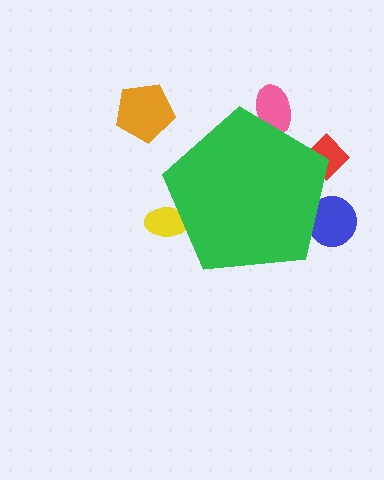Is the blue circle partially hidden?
Yes, the blue circle is partially hidden behind the green pentagon.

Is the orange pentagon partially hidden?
No, the orange pentagon is fully visible.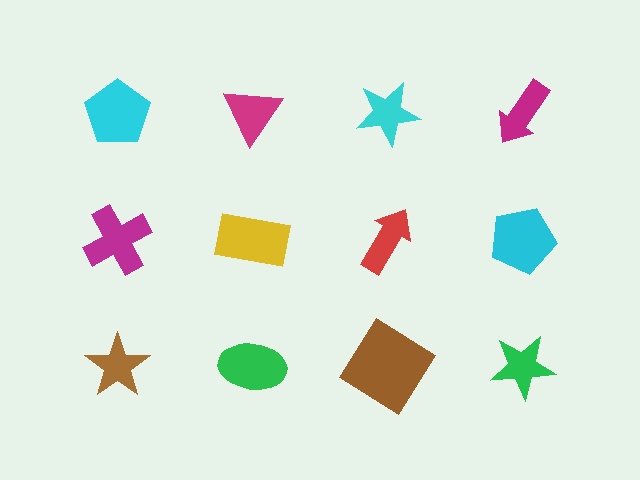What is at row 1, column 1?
A cyan pentagon.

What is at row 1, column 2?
A magenta triangle.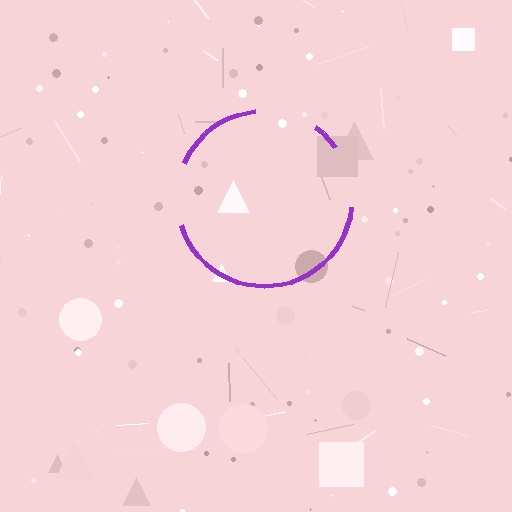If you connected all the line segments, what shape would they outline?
They would outline a circle.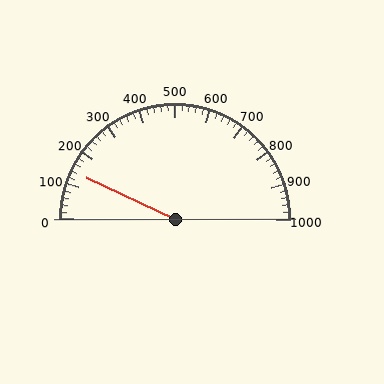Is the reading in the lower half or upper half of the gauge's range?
The reading is in the lower half of the range (0 to 1000).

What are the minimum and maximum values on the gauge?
The gauge ranges from 0 to 1000.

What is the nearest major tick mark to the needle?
The nearest major tick mark is 100.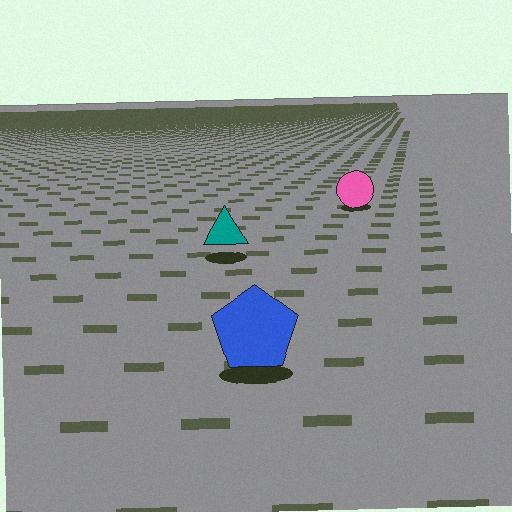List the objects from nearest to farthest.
From nearest to farthest: the blue pentagon, the teal triangle, the pink circle.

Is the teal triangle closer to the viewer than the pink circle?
Yes. The teal triangle is closer — you can tell from the texture gradient: the ground texture is coarser near it.